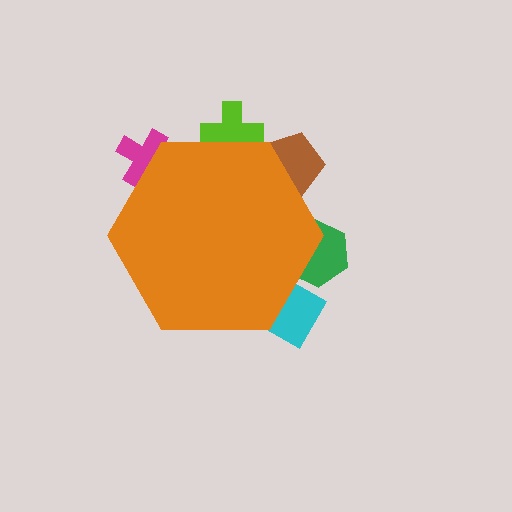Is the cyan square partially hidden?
Yes, the cyan square is partially hidden behind the orange hexagon.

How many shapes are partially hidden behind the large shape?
5 shapes are partially hidden.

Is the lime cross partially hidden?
Yes, the lime cross is partially hidden behind the orange hexagon.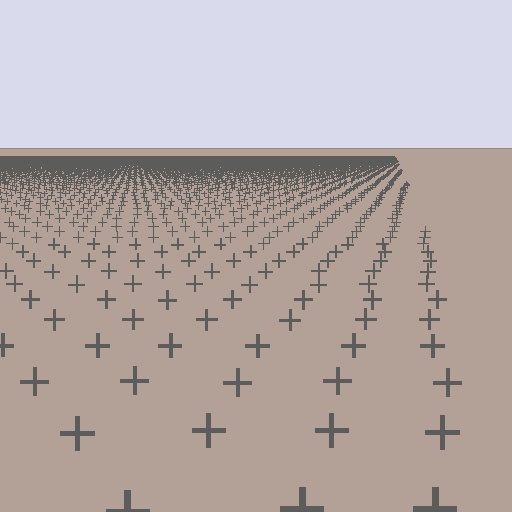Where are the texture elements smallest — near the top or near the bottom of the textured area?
Near the top.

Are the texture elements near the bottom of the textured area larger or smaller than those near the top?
Larger. Near the bottom, elements are closer to the viewer and appear at a bigger on-screen size.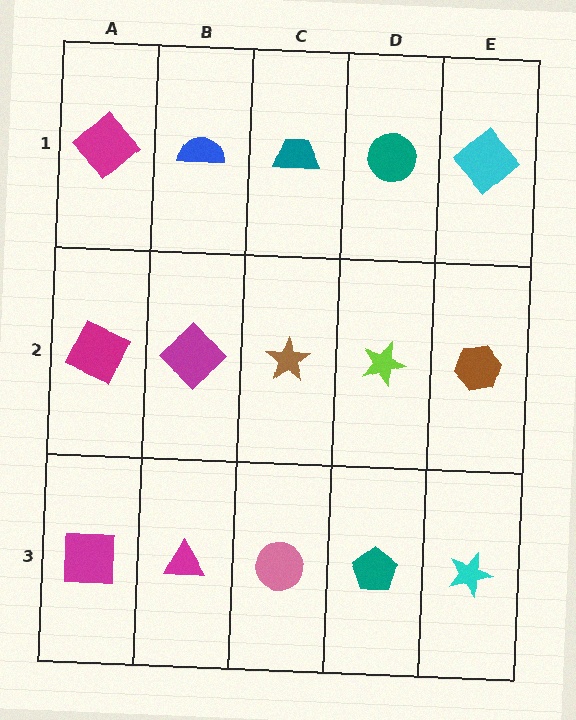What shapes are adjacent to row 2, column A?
A magenta diamond (row 1, column A), a magenta square (row 3, column A), a magenta diamond (row 2, column B).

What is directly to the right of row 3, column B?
A pink circle.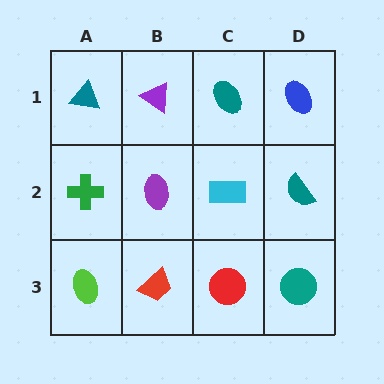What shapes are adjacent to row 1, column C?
A cyan rectangle (row 2, column C), a purple triangle (row 1, column B), a blue ellipse (row 1, column D).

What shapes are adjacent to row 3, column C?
A cyan rectangle (row 2, column C), a red trapezoid (row 3, column B), a teal circle (row 3, column D).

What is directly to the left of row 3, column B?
A lime ellipse.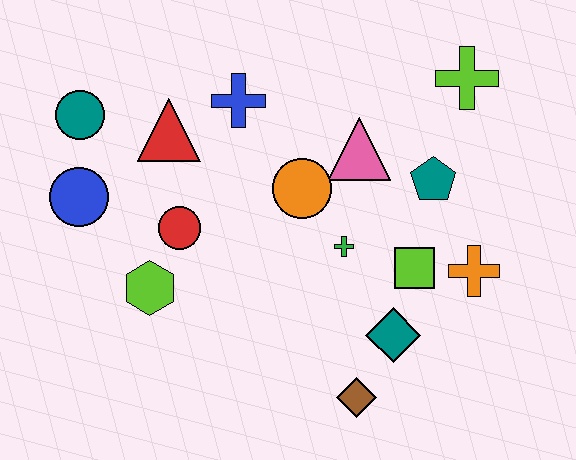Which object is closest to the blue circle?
The teal circle is closest to the blue circle.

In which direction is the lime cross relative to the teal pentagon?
The lime cross is above the teal pentagon.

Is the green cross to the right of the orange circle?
Yes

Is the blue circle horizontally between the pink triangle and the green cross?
No